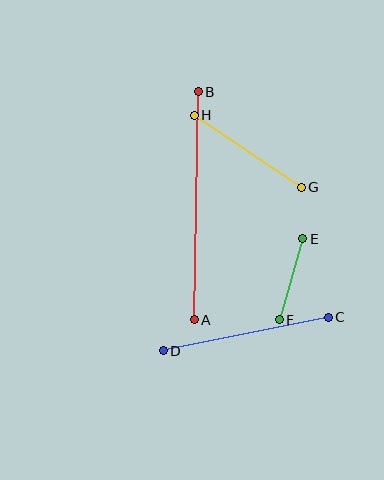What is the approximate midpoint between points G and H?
The midpoint is at approximately (248, 151) pixels.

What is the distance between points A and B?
The distance is approximately 228 pixels.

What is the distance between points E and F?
The distance is approximately 85 pixels.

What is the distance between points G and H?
The distance is approximately 129 pixels.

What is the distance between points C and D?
The distance is approximately 168 pixels.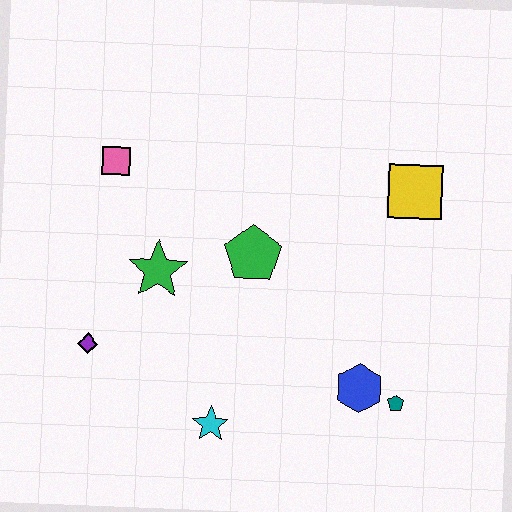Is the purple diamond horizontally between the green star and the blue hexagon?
No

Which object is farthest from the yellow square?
The purple diamond is farthest from the yellow square.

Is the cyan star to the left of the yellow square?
Yes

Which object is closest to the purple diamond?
The green star is closest to the purple diamond.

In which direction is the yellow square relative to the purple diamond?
The yellow square is to the right of the purple diamond.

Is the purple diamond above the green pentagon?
No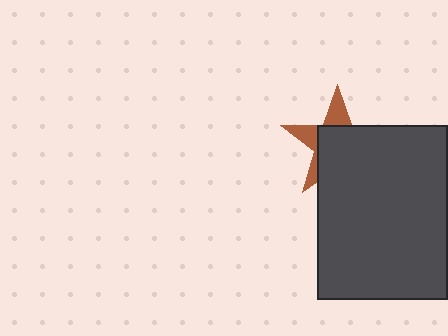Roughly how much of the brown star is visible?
A small part of it is visible (roughly 34%).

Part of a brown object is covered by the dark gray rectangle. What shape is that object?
It is a star.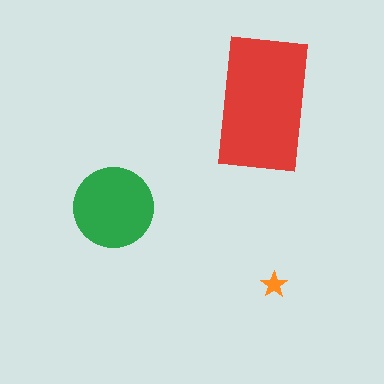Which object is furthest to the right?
The orange star is rightmost.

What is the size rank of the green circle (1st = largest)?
2nd.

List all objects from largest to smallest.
The red rectangle, the green circle, the orange star.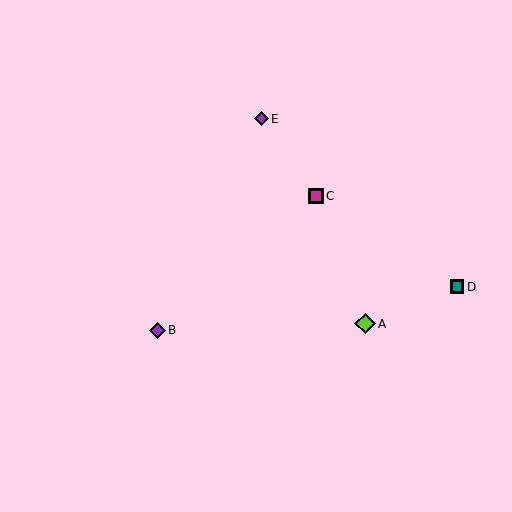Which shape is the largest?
The lime diamond (labeled A) is the largest.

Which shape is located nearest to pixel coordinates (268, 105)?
The purple diamond (labeled E) at (261, 119) is nearest to that location.